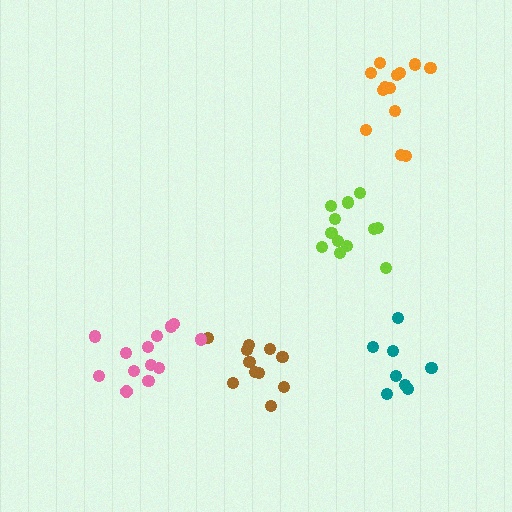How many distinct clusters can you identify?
There are 5 distinct clusters.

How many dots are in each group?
Group 1: 13 dots, Group 2: 12 dots, Group 3: 13 dots, Group 4: 13 dots, Group 5: 8 dots (59 total).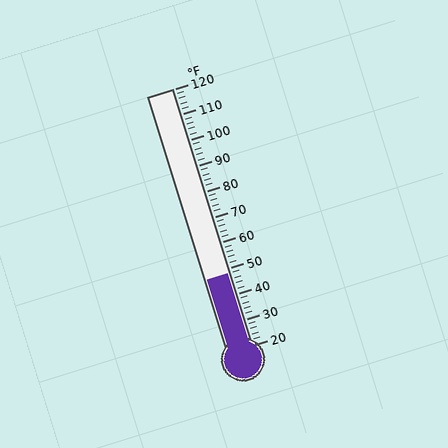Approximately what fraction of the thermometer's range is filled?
The thermometer is filled to approximately 30% of its range.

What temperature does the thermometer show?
The thermometer shows approximately 48°F.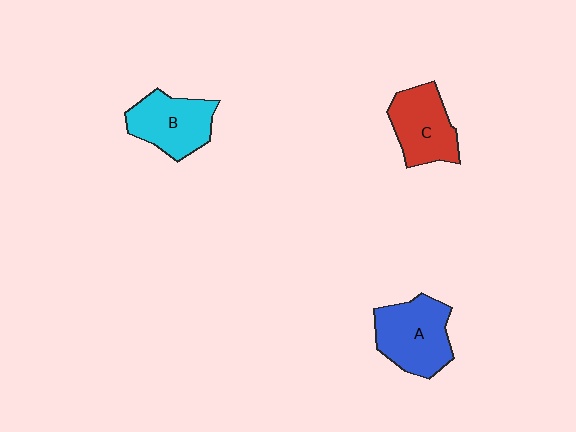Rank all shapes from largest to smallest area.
From largest to smallest: A (blue), B (cyan), C (red).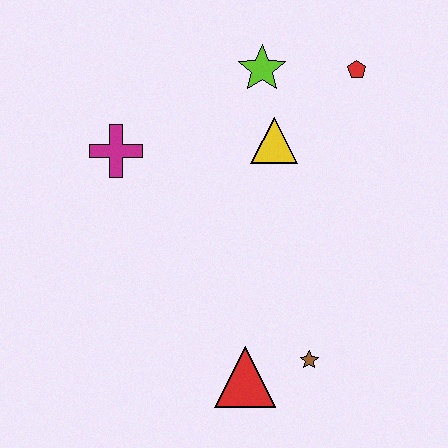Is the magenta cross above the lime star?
No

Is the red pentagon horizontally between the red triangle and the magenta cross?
No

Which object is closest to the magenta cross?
The yellow triangle is closest to the magenta cross.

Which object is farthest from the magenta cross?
The brown star is farthest from the magenta cross.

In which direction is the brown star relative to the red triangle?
The brown star is to the right of the red triangle.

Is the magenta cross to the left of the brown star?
Yes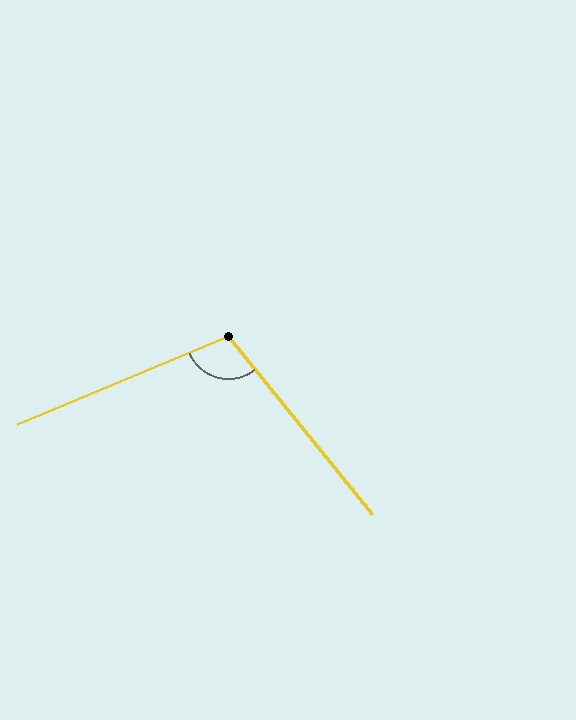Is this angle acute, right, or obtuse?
It is obtuse.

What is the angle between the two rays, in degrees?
Approximately 106 degrees.